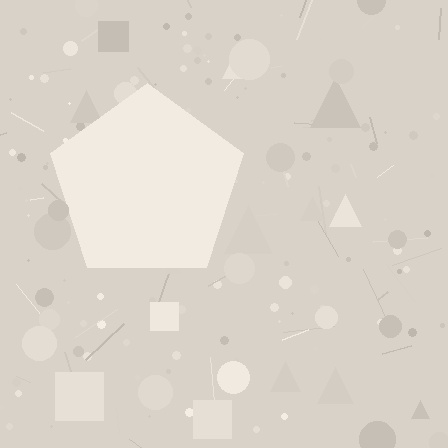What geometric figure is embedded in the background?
A pentagon is embedded in the background.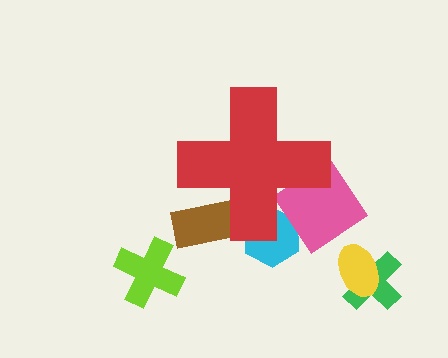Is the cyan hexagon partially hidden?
Yes, the cyan hexagon is partially hidden behind the red cross.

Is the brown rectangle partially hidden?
Yes, the brown rectangle is partially hidden behind the red cross.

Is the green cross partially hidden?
No, the green cross is fully visible.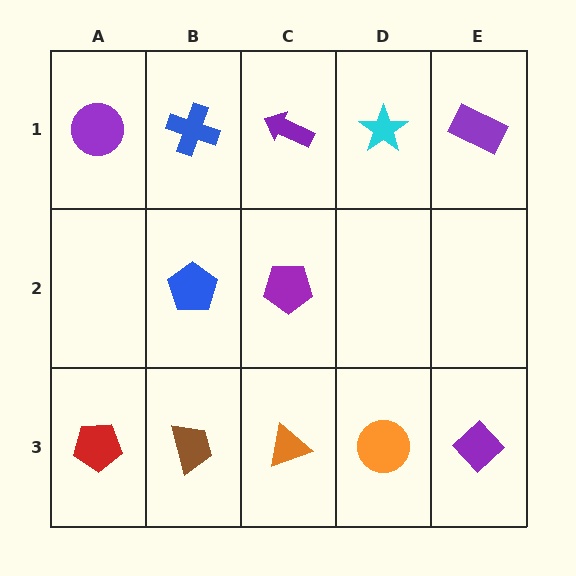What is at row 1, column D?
A cyan star.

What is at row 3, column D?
An orange circle.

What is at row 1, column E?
A purple rectangle.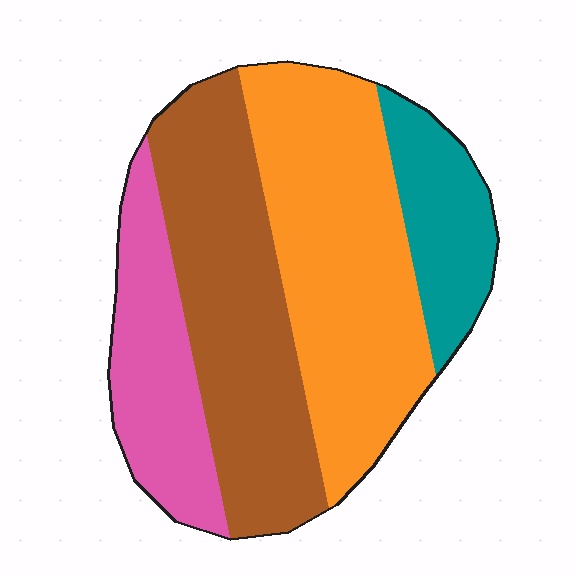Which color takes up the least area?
Teal, at roughly 15%.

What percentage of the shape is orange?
Orange covers around 35% of the shape.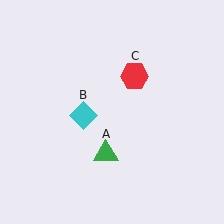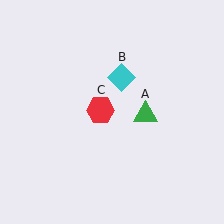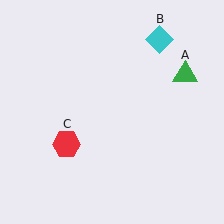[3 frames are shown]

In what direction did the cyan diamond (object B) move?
The cyan diamond (object B) moved up and to the right.